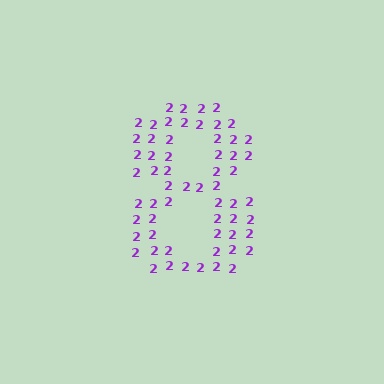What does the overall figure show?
The overall figure shows the digit 8.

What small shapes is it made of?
It is made of small digit 2's.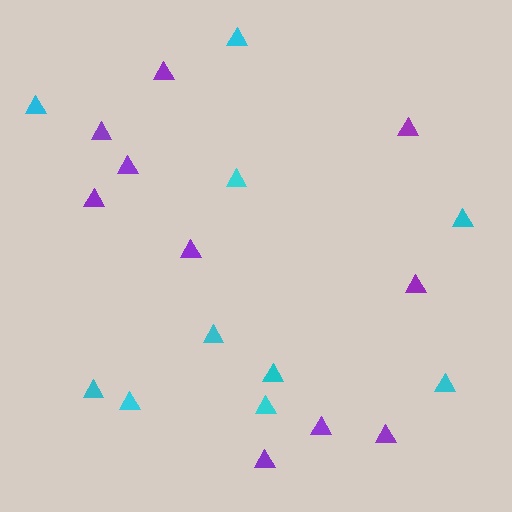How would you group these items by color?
There are 2 groups: one group of purple triangles (10) and one group of cyan triangles (10).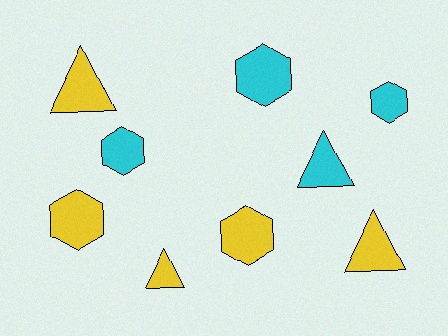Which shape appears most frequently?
Hexagon, with 5 objects.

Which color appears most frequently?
Yellow, with 5 objects.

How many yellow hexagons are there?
There are 2 yellow hexagons.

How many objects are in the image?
There are 9 objects.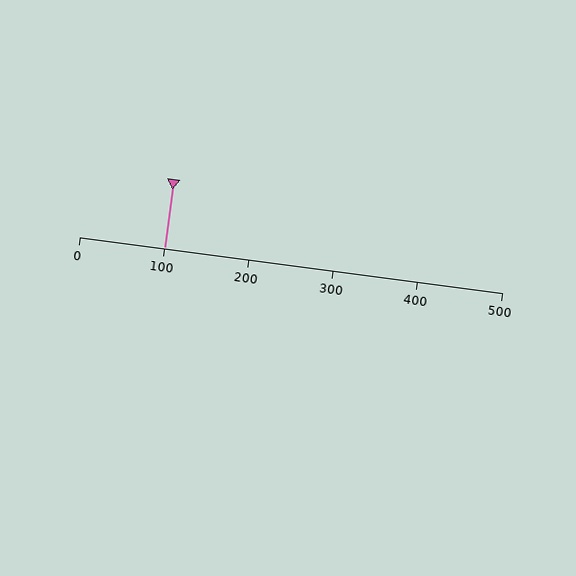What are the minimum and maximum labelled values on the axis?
The axis runs from 0 to 500.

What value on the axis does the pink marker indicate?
The marker indicates approximately 100.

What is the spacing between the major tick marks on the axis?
The major ticks are spaced 100 apart.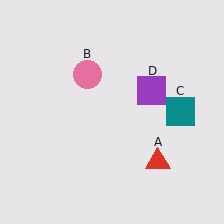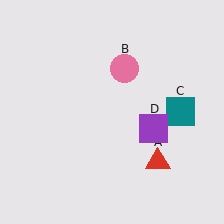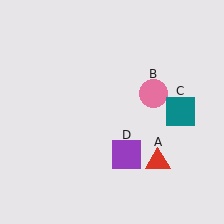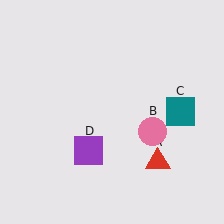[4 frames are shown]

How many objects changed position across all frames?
2 objects changed position: pink circle (object B), purple square (object D).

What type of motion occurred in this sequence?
The pink circle (object B), purple square (object D) rotated clockwise around the center of the scene.